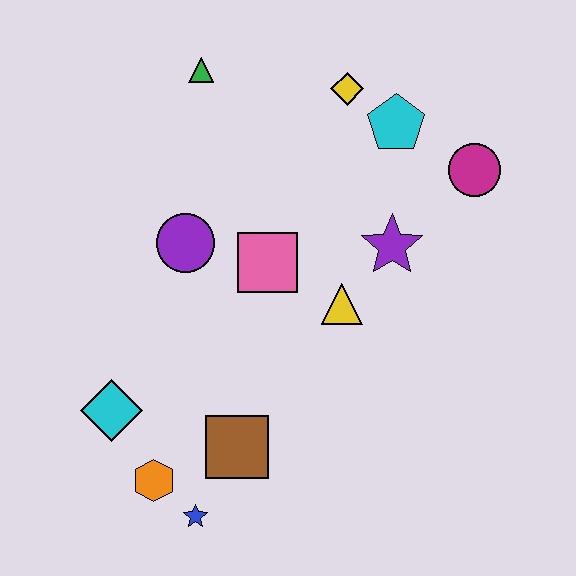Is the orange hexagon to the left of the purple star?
Yes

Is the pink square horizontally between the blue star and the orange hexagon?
No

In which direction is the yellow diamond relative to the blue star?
The yellow diamond is above the blue star.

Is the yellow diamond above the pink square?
Yes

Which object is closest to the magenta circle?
The cyan pentagon is closest to the magenta circle.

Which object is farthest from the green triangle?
The blue star is farthest from the green triangle.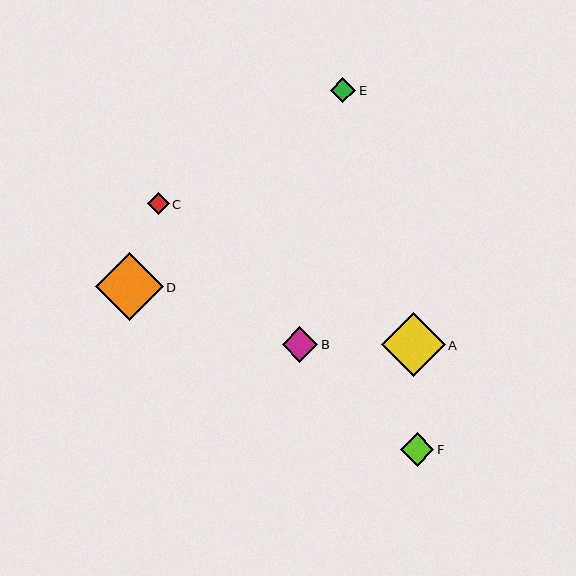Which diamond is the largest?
Diamond D is the largest with a size of approximately 68 pixels.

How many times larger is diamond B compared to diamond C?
Diamond B is approximately 1.6 times the size of diamond C.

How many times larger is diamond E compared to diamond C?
Diamond E is approximately 1.2 times the size of diamond C.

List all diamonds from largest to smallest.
From largest to smallest: D, A, B, F, E, C.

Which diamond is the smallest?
Diamond C is the smallest with a size of approximately 22 pixels.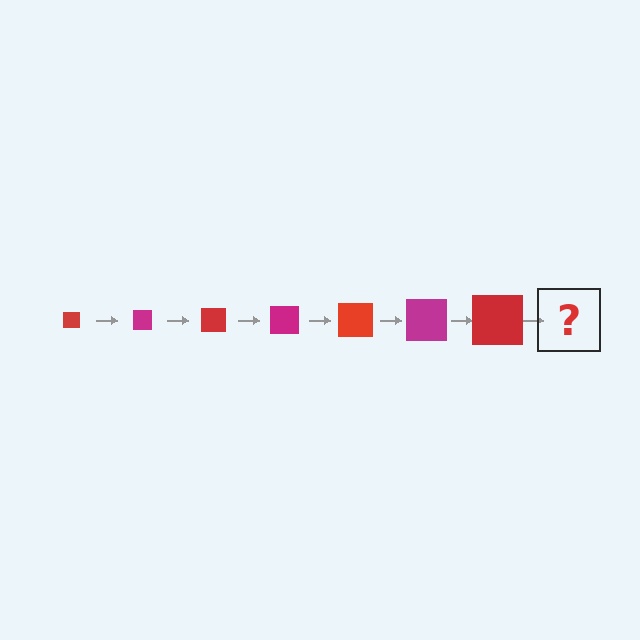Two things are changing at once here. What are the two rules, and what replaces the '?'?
The two rules are that the square grows larger each step and the color cycles through red and magenta. The '?' should be a magenta square, larger than the previous one.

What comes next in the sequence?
The next element should be a magenta square, larger than the previous one.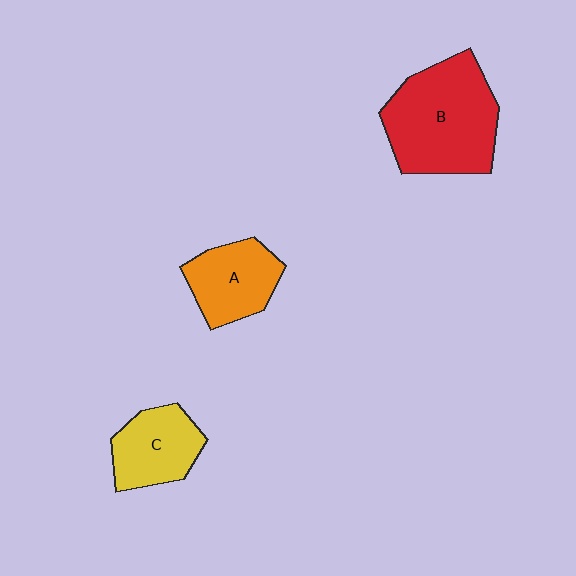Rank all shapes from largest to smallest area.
From largest to smallest: B (red), A (orange), C (yellow).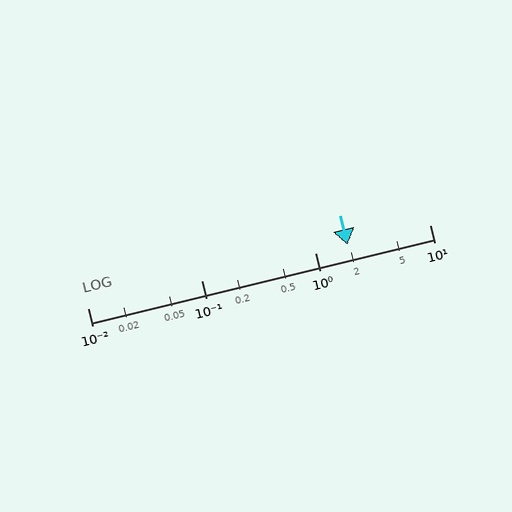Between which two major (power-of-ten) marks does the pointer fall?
The pointer is between 1 and 10.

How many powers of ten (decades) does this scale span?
The scale spans 3 decades, from 0.01 to 10.